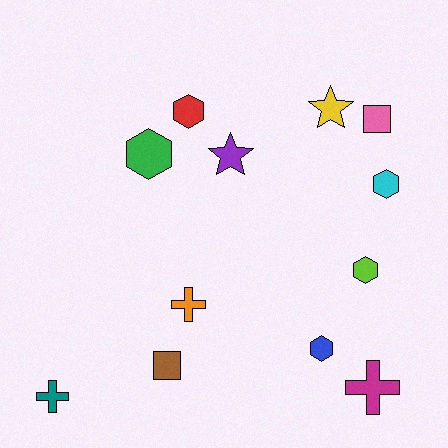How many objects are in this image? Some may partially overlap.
There are 12 objects.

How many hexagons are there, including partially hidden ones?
There are 5 hexagons.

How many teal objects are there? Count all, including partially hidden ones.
There is 1 teal object.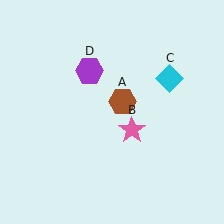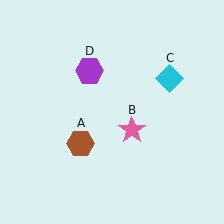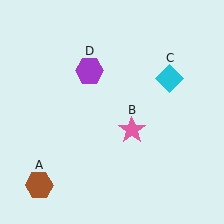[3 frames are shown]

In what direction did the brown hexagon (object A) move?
The brown hexagon (object A) moved down and to the left.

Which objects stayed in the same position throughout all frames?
Pink star (object B) and cyan diamond (object C) and purple hexagon (object D) remained stationary.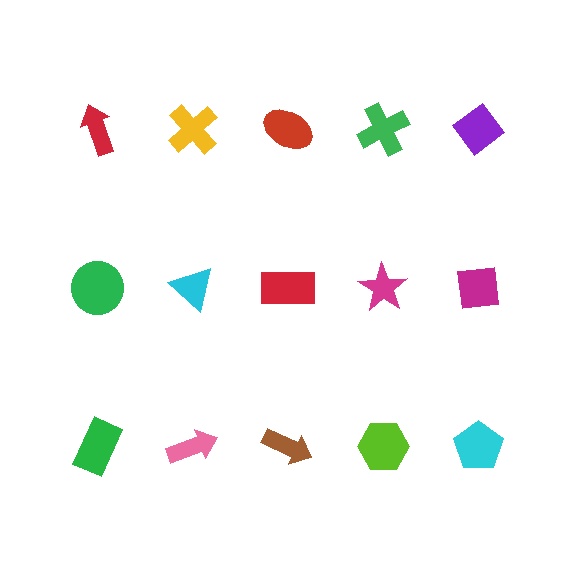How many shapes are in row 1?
5 shapes.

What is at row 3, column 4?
A lime hexagon.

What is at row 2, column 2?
A cyan triangle.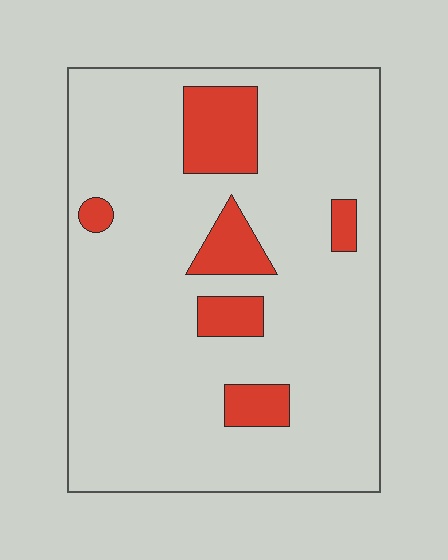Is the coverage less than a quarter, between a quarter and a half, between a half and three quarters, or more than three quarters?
Less than a quarter.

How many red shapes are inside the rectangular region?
6.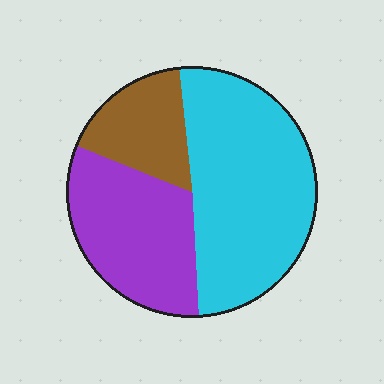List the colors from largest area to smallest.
From largest to smallest: cyan, purple, brown.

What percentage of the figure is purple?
Purple covers 32% of the figure.